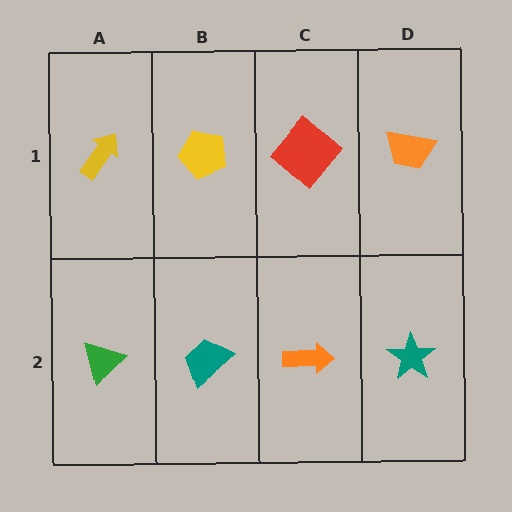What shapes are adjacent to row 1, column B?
A teal trapezoid (row 2, column B), a yellow arrow (row 1, column A), a red diamond (row 1, column C).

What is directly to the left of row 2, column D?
An orange arrow.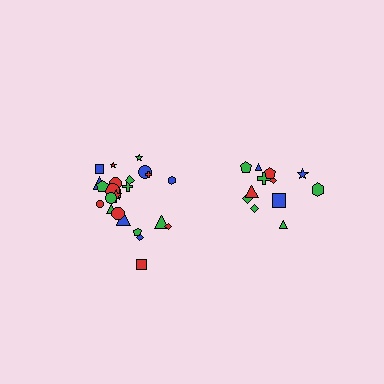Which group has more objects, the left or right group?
The left group.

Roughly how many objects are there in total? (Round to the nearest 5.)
Roughly 35 objects in total.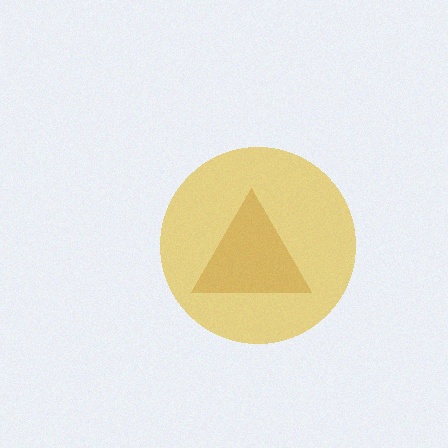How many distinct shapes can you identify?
There are 2 distinct shapes: a brown triangle, a yellow circle.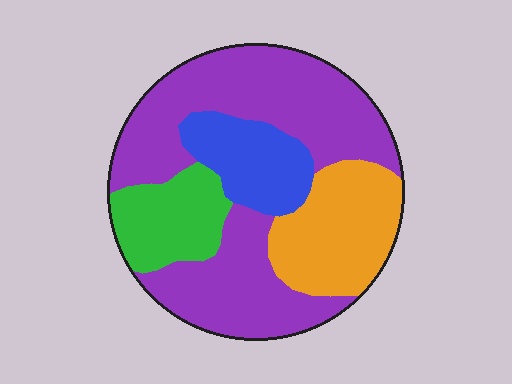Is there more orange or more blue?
Orange.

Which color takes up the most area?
Purple, at roughly 55%.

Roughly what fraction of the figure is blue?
Blue takes up about one eighth (1/8) of the figure.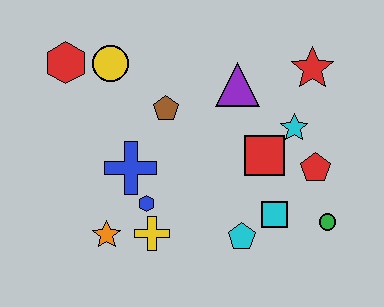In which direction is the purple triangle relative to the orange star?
The purple triangle is above the orange star.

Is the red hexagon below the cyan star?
No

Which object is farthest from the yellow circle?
The green circle is farthest from the yellow circle.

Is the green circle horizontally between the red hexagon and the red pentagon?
No